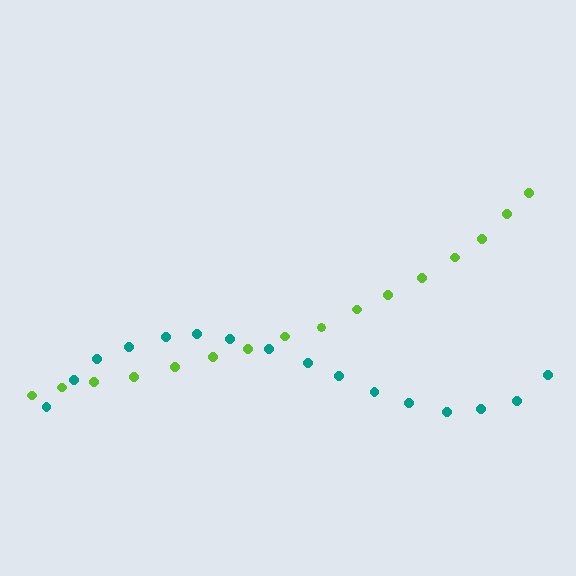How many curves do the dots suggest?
There are 2 distinct paths.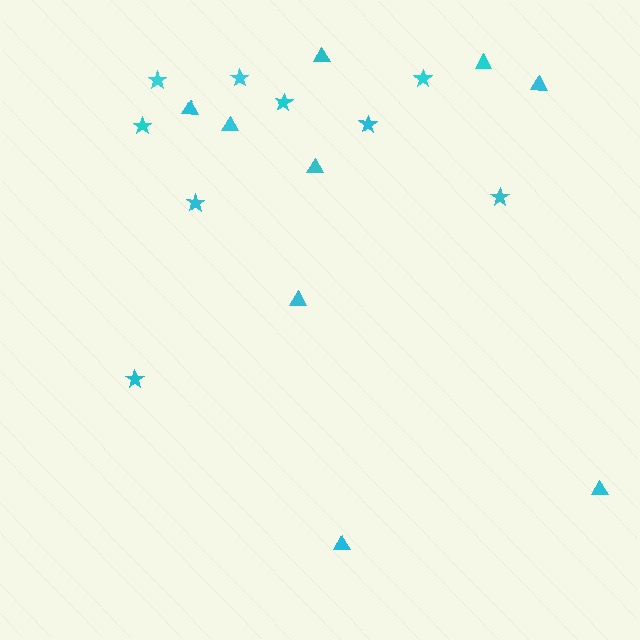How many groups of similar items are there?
There are 2 groups: one group of stars (9) and one group of triangles (9).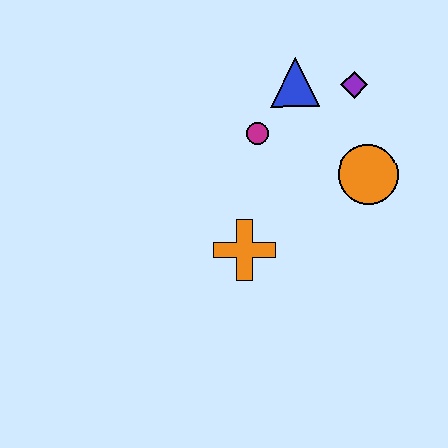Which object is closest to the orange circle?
The purple diamond is closest to the orange circle.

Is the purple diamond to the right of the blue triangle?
Yes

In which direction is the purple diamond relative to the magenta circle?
The purple diamond is to the right of the magenta circle.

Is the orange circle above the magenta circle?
No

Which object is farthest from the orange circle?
The orange cross is farthest from the orange circle.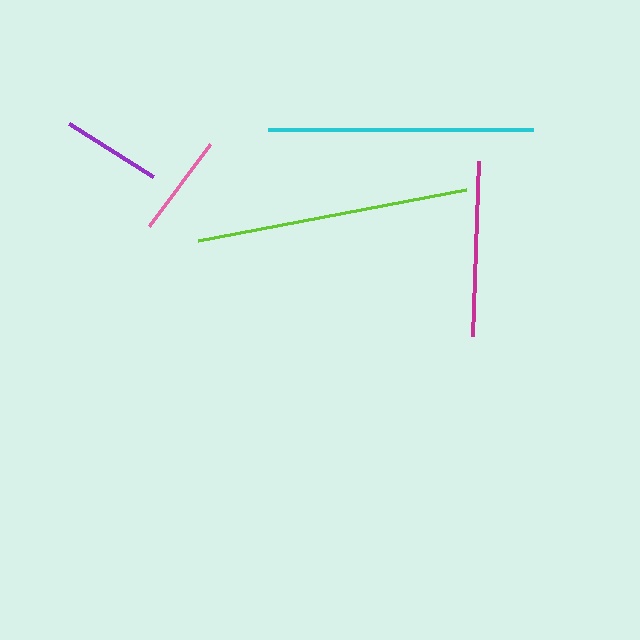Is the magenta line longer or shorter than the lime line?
The lime line is longer than the magenta line.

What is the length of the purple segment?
The purple segment is approximately 99 pixels long.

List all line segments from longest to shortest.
From longest to shortest: lime, cyan, magenta, pink, purple.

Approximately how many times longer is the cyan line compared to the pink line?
The cyan line is approximately 2.6 times the length of the pink line.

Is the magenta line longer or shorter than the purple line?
The magenta line is longer than the purple line.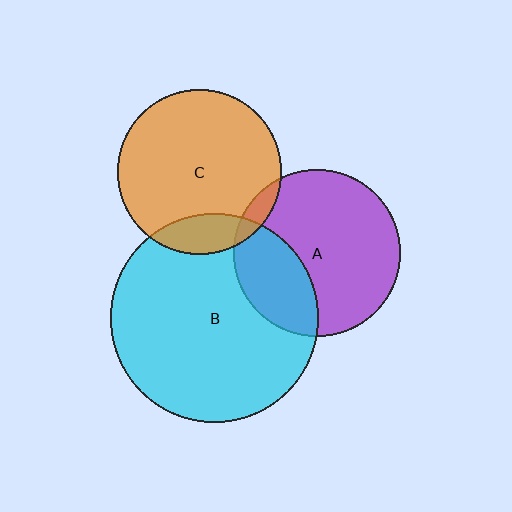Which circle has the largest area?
Circle B (cyan).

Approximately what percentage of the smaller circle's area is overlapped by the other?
Approximately 30%.